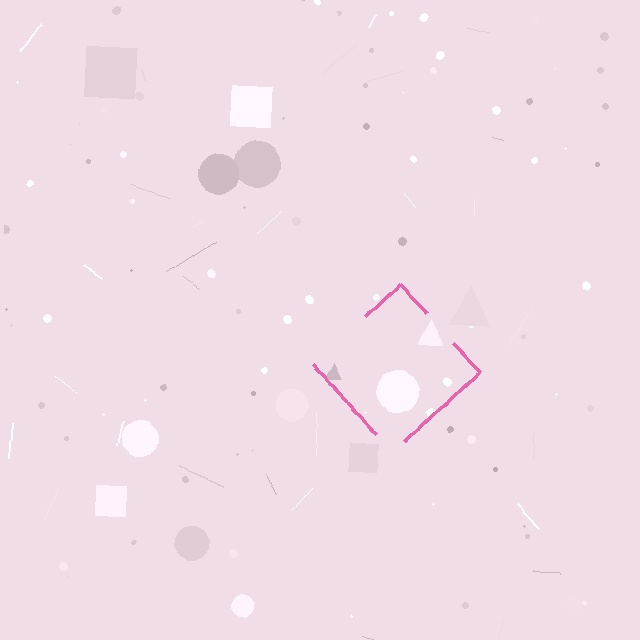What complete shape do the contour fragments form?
The contour fragments form a diamond.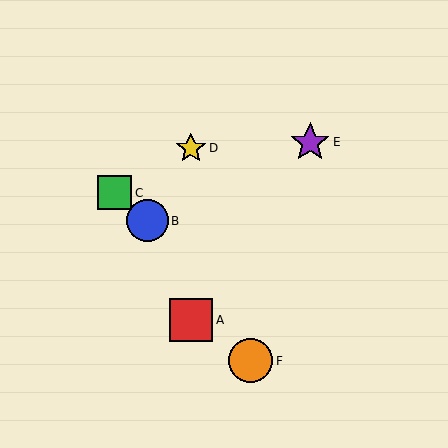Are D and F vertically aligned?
No, D is at x≈191 and F is at x≈251.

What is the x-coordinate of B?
Object B is at x≈147.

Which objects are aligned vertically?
Objects A, D are aligned vertically.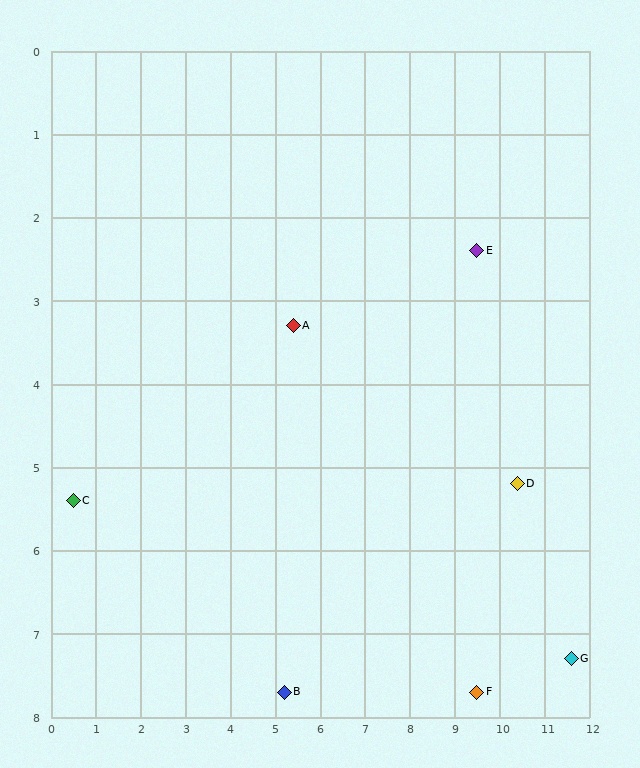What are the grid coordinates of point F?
Point F is at approximately (9.5, 7.7).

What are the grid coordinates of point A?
Point A is at approximately (5.4, 3.3).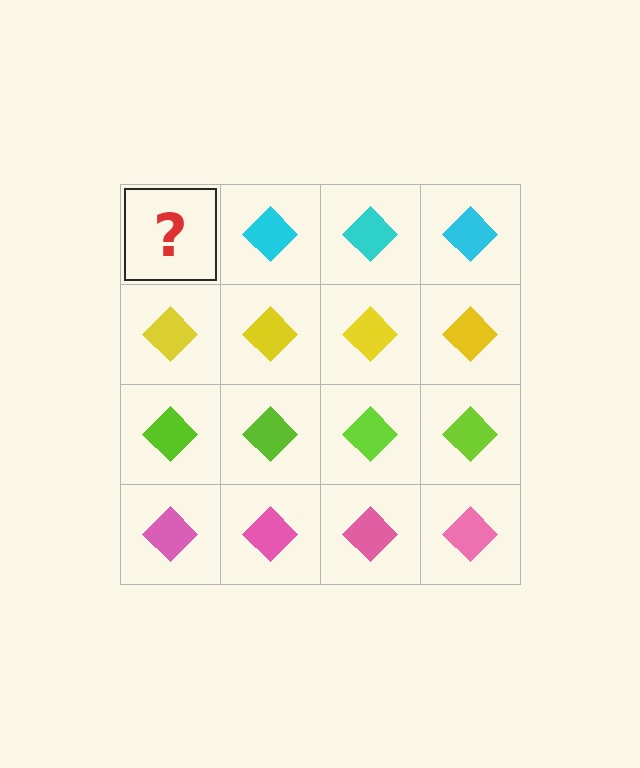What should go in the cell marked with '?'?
The missing cell should contain a cyan diamond.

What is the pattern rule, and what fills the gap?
The rule is that each row has a consistent color. The gap should be filled with a cyan diamond.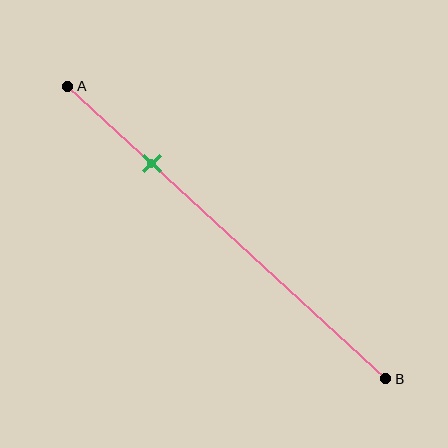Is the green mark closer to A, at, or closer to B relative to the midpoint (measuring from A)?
The green mark is closer to point A than the midpoint of segment AB.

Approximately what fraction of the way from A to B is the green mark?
The green mark is approximately 25% of the way from A to B.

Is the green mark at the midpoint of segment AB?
No, the mark is at about 25% from A, not at the 50% midpoint.